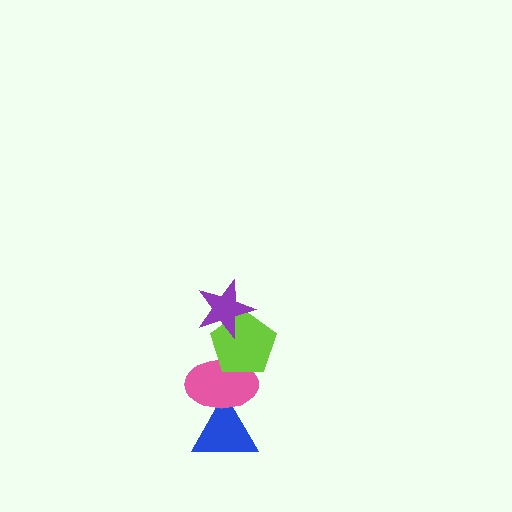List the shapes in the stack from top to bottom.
From top to bottom: the purple star, the lime pentagon, the pink ellipse, the blue triangle.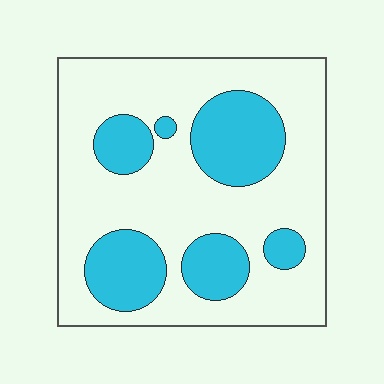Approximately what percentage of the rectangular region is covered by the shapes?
Approximately 30%.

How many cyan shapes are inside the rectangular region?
6.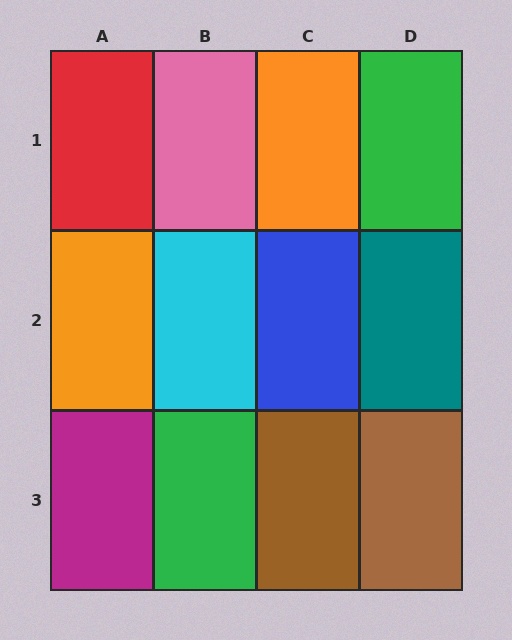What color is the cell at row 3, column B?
Green.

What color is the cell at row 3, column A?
Magenta.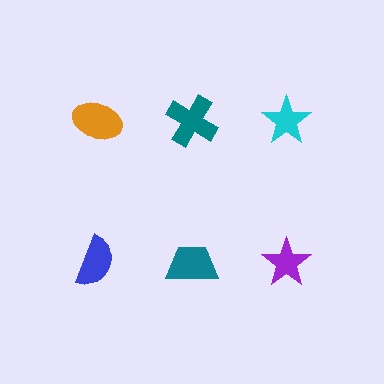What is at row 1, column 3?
A cyan star.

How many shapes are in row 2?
3 shapes.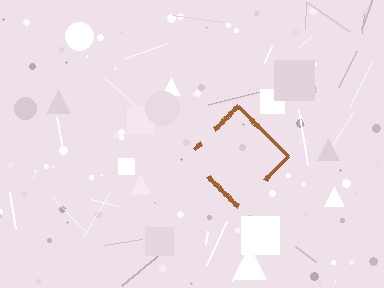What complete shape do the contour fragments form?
The contour fragments form a diamond.